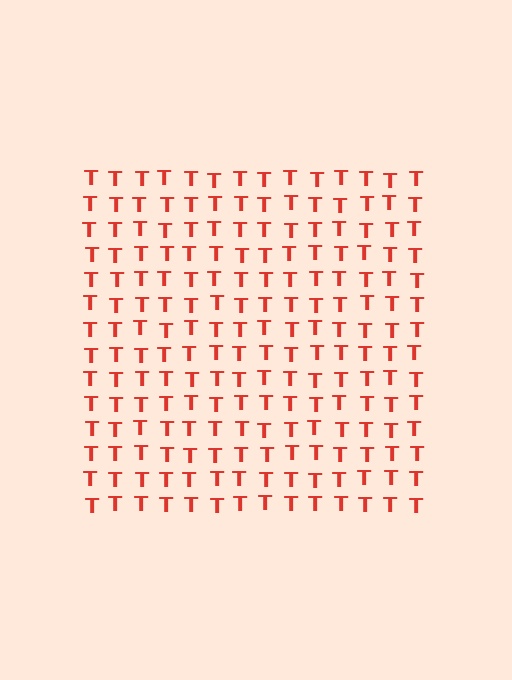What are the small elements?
The small elements are letter T's.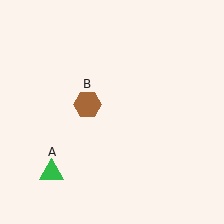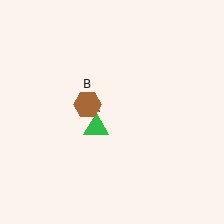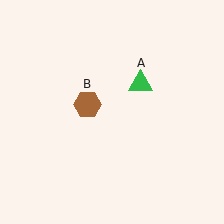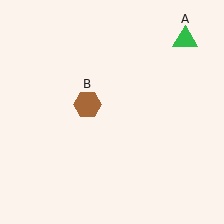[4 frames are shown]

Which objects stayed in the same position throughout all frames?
Brown hexagon (object B) remained stationary.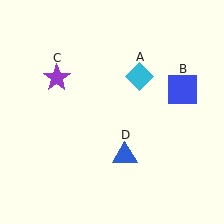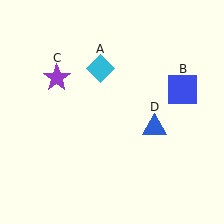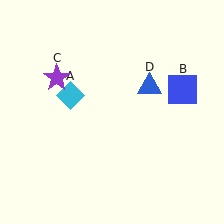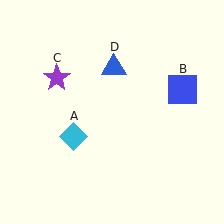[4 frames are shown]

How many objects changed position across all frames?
2 objects changed position: cyan diamond (object A), blue triangle (object D).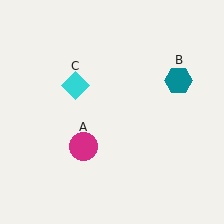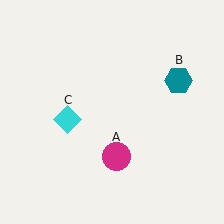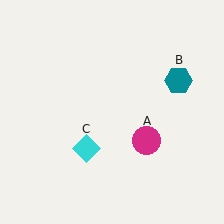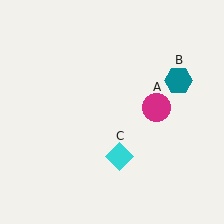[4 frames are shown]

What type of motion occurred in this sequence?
The magenta circle (object A), cyan diamond (object C) rotated counterclockwise around the center of the scene.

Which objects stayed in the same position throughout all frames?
Teal hexagon (object B) remained stationary.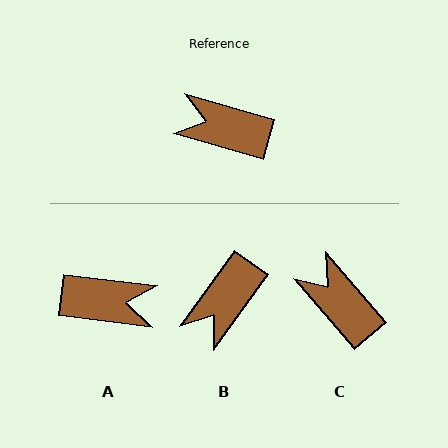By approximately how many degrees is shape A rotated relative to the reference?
Approximately 171 degrees clockwise.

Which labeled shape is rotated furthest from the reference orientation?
A, about 171 degrees away.